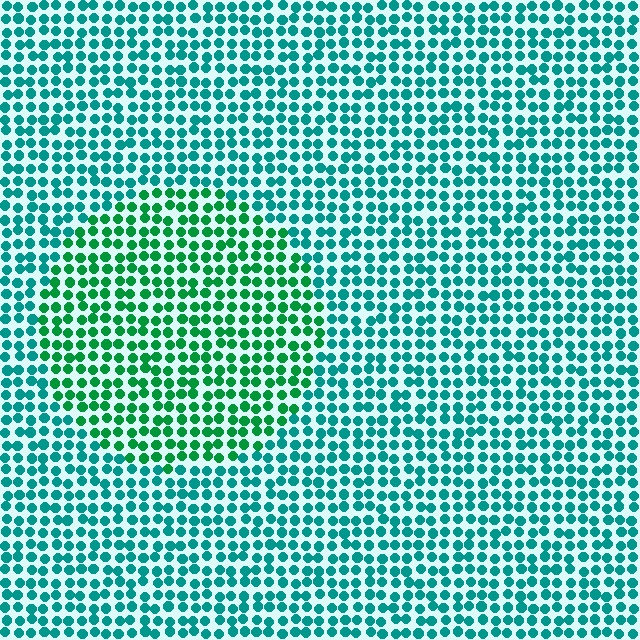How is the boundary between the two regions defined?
The boundary is defined purely by a slight shift in hue (about 34 degrees). Spacing, size, and orientation are identical on both sides.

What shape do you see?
I see a circle.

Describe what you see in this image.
The image is filled with small teal elements in a uniform arrangement. A circle-shaped region is visible where the elements are tinted to a slightly different hue, forming a subtle color boundary.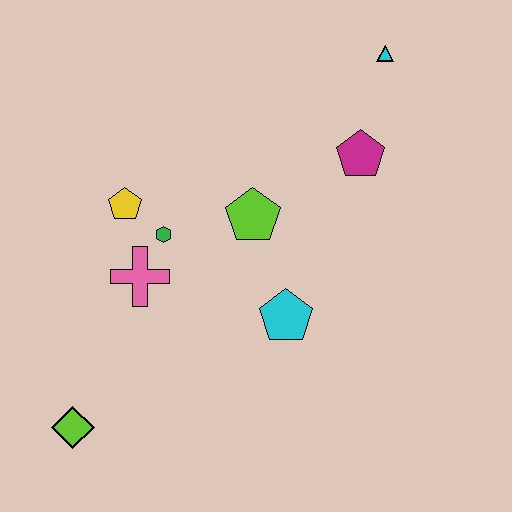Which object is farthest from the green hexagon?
The cyan triangle is farthest from the green hexagon.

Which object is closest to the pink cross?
The green hexagon is closest to the pink cross.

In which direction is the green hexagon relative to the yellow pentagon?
The green hexagon is to the right of the yellow pentagon.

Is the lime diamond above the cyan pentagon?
No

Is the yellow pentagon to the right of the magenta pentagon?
No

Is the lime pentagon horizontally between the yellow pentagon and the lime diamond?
No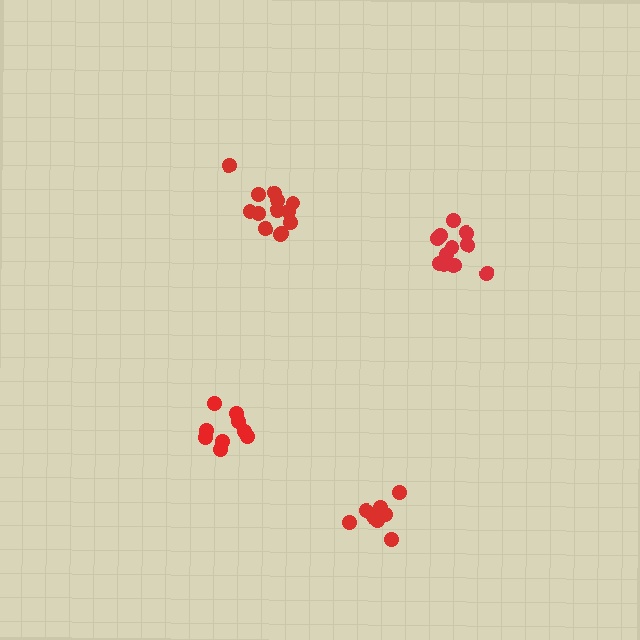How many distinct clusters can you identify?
There are 4 distinct clusters.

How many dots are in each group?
Group 1: 9 dots, Group 2: 13 dots, Group 3: 11 dots, Group 4: 9 dots (42 total).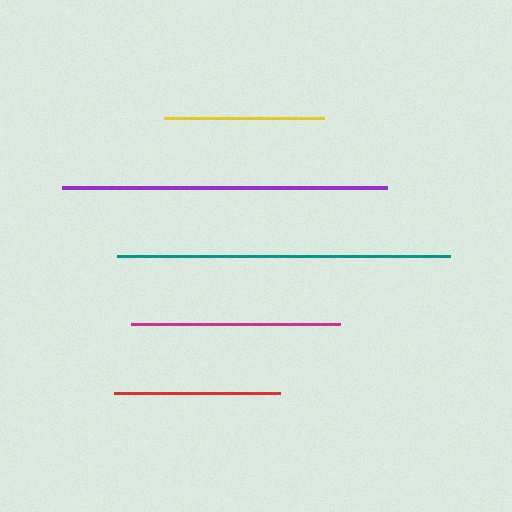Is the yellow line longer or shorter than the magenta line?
The magenta line is longer than the yellow line.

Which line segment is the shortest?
The yellow line is the shortest at approximately 160 pixels.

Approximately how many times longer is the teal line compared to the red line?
The teal line is approximately 2.0 times the length of the red line.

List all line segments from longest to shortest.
From longest to shortest: teal, purple, magenta, red, yellow.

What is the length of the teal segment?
The teal segment is approximately 333 pixels long.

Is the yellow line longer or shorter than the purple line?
The purple line is longer than the yellow line.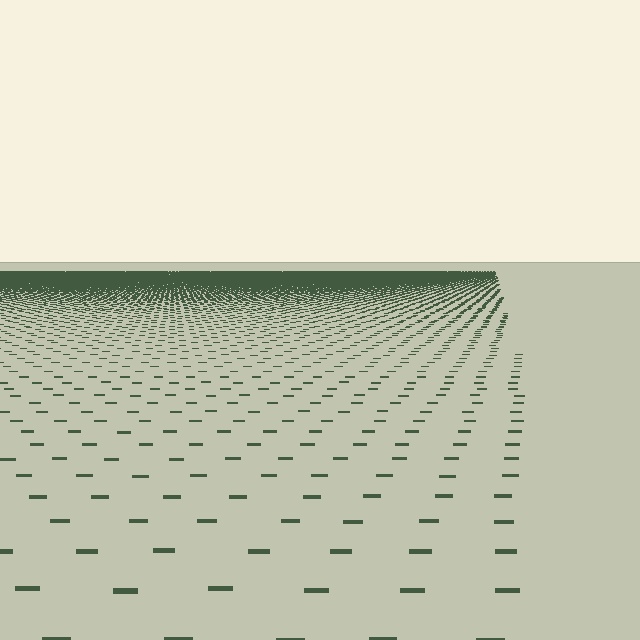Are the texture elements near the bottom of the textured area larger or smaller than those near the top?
Larger. Near the bottom, elements are closer to the viewer and appear at a bigger on-screen size.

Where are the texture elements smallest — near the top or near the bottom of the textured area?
Near the top.